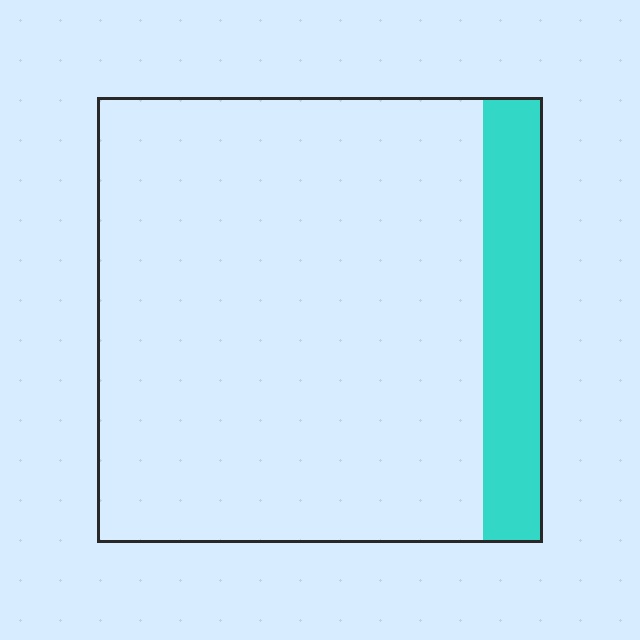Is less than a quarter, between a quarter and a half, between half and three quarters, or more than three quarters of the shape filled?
Less than a quarter.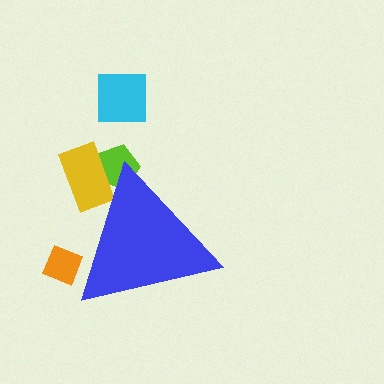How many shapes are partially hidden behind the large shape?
3 shapes are partially hidden.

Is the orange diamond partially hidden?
Yes, the orange diamond is partially hidden behind the blue triangle.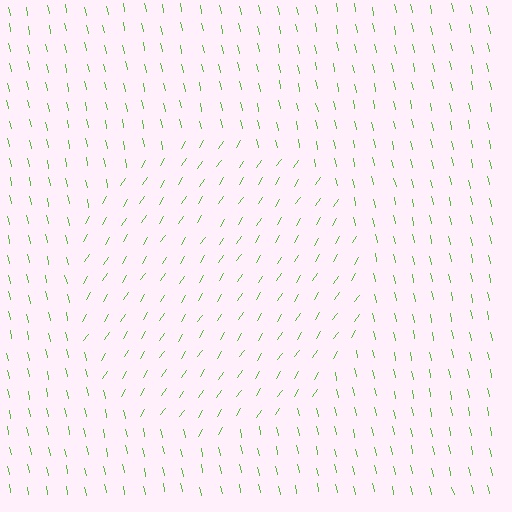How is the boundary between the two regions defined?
The boundary is defined purely by a change in line orientation (approximately 45 degrees difference). All lines are the same color and thickness.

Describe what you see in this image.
The image is filled with small lime line segments. A circle region in the image has lines oriented differently from the surrounding lines, creating a visible texture boundary.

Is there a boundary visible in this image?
Yes, there is a texture boundary formed by a change in line orientation.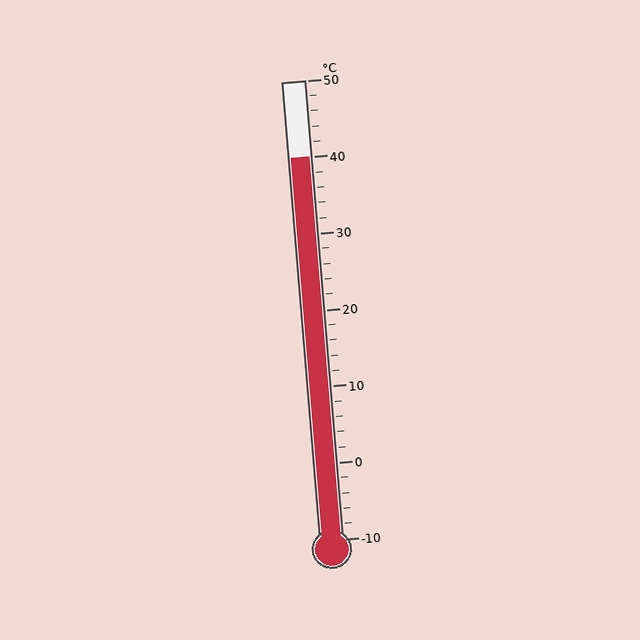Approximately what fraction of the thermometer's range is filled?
The thermometer is filled to approximately 85% of its range.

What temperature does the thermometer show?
The thermometer shows approximately 40°C.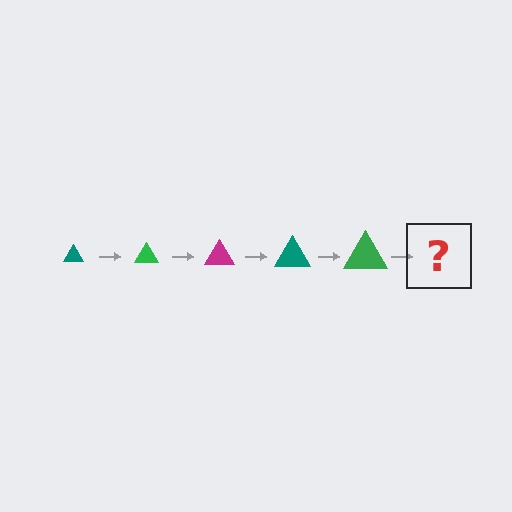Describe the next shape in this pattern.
It should be a magenta triangle, larger than the previous one.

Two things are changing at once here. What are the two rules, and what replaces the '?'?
The two rules are that the triangle grows larger each step and the color cycles through teal, green, and magenta. The '?' should be a magenta triangle, larger than the previous one.